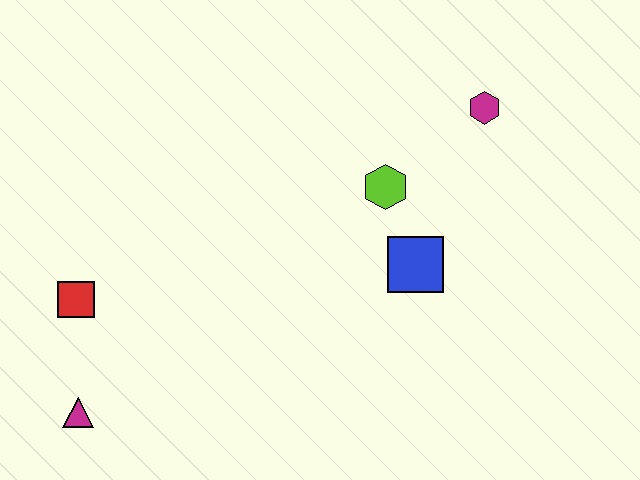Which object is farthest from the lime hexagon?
The magenta triangle is farthest from the lime hexagon.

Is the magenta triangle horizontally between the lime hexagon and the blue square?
No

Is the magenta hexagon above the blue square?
Yes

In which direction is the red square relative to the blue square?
The red square is to the left of the blue square.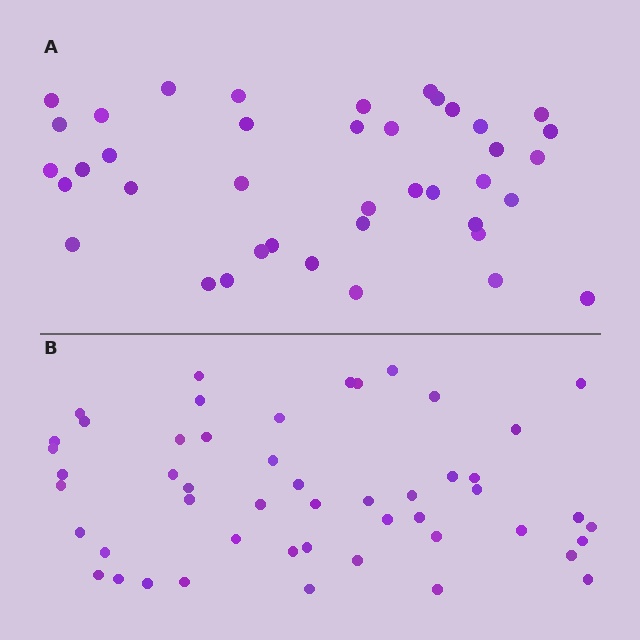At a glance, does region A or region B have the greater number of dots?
Region B (the bottom region) has more dots.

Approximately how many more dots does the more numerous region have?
Region B has roughly 10 or so more dots than region A.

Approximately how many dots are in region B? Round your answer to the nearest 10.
About 50 dots.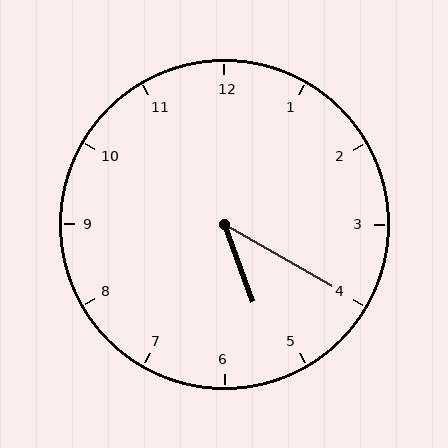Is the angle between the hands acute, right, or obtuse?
It is acute.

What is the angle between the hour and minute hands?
Approximately 40 degrees.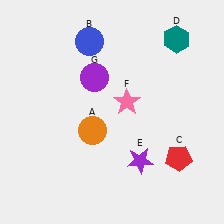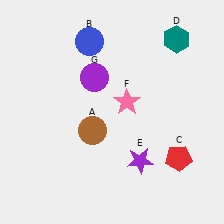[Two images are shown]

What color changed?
The circle (A) changed from orange in Image 1 to brown in Image 2.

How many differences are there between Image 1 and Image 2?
There is 1 difference between the two images.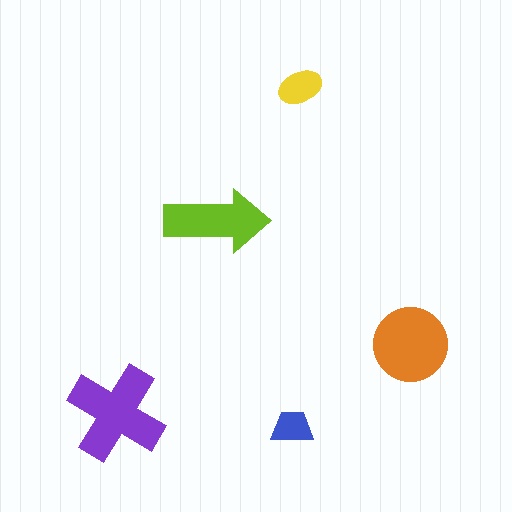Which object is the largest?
The purple cross.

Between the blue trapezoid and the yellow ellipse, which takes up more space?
The yellow ellipse.